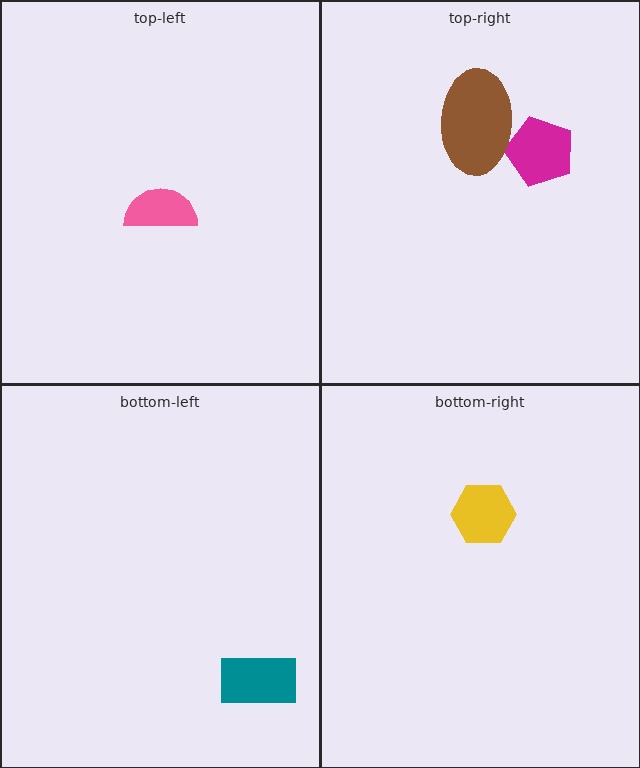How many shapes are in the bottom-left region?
1.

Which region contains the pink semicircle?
The top-left region.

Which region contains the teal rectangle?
The bottom-left region.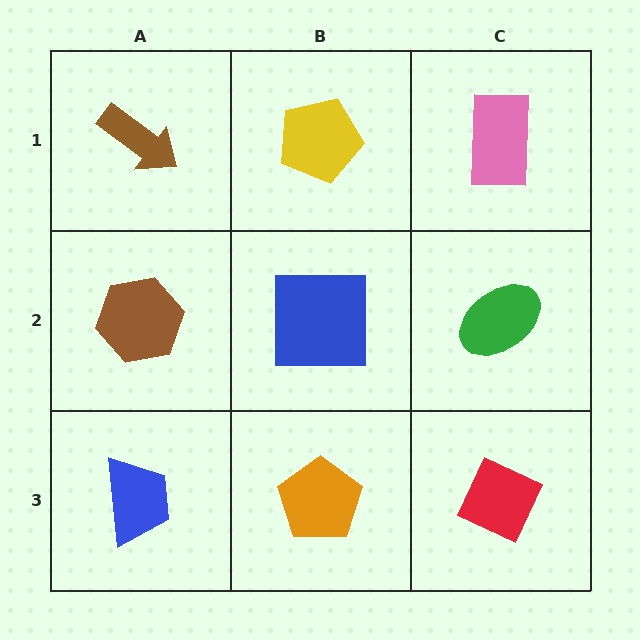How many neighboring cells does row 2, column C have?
3.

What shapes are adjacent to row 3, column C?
A green ellipse (row 2, column C), an orange pentagon (row 3, column B).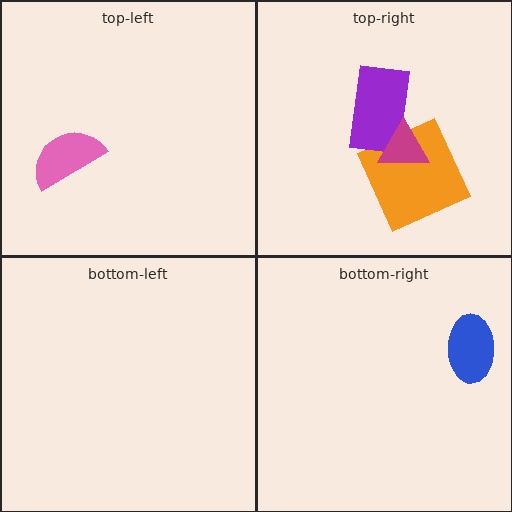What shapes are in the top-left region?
The pink semicircle.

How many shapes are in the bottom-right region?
1.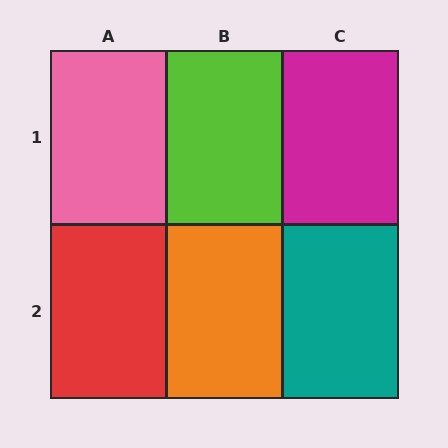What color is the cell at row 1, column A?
Pink.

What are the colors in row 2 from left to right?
Red, orange, teal.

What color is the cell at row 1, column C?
Magenta.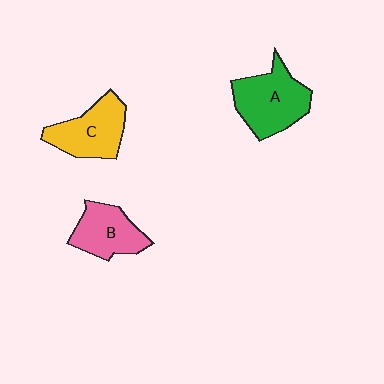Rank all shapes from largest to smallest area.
From largest to smallest: A (green), C (yellow), B (pink).